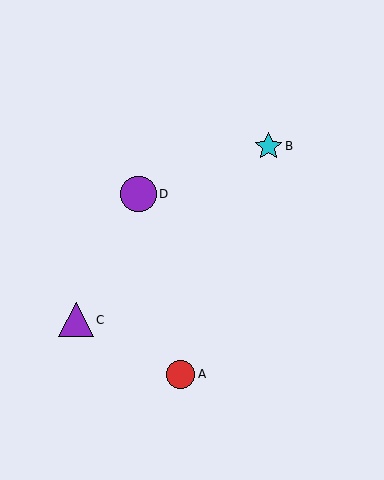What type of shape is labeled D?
Shape D is a purple circle.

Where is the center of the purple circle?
The center of the purple circle is at (139, 194).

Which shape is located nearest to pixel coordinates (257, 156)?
The cyan star (labeled B) at (268, 146) is nearest to that location.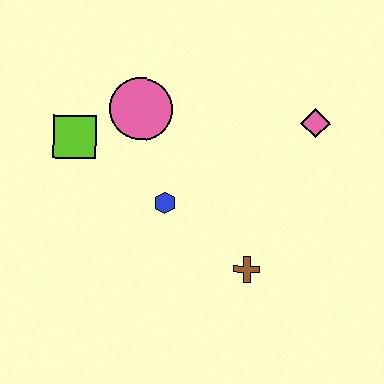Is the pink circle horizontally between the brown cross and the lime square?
Yes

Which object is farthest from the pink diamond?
The lime square is farthest from the pink diamond.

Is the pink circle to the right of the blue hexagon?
No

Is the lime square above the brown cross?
Yes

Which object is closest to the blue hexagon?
The pink circle is closest to the blue hexagon.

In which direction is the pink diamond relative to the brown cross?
The pink diamond is above the brown cross.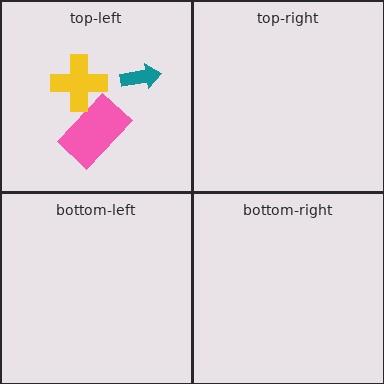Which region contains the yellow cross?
The top-left region.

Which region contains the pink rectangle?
The top-left region.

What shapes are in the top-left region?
The pink rectangle, the teal arrow, the yellow cross.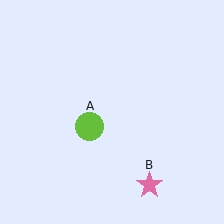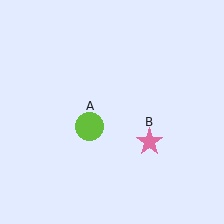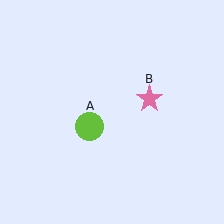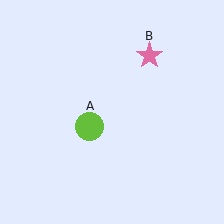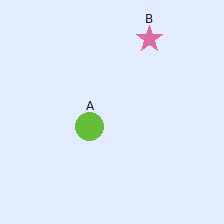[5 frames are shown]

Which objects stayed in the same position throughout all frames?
Lime circle (object A) remained stationary.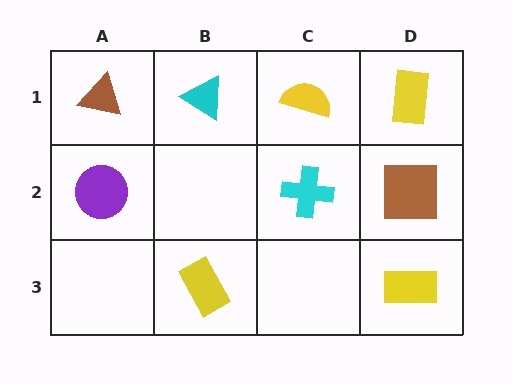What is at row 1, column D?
A yellow rectangle.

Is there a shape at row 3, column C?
No, that cell is empty.